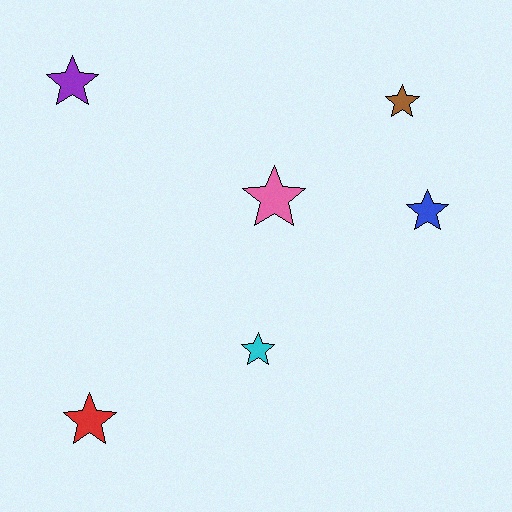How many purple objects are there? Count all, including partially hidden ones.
There is 1 purple object.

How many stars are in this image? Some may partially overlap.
There are 6 stars.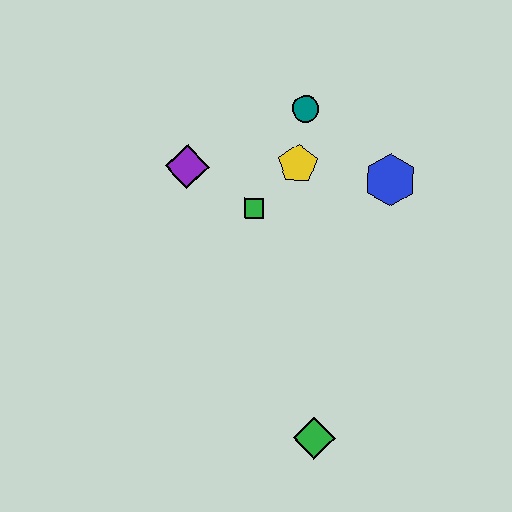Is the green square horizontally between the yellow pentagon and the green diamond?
No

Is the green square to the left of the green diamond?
Yes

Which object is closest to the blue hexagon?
The yellow pentagon is closest to the blue hexagon.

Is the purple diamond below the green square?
No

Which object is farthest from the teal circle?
The green diamond is farthest from the teal circle.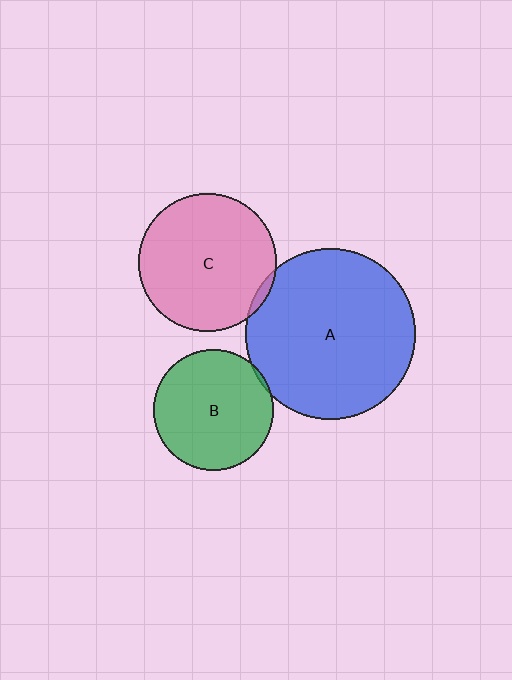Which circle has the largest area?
Circle A (blue).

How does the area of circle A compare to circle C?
Approximately 1.5 times.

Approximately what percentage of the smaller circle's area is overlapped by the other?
Approximately 5%.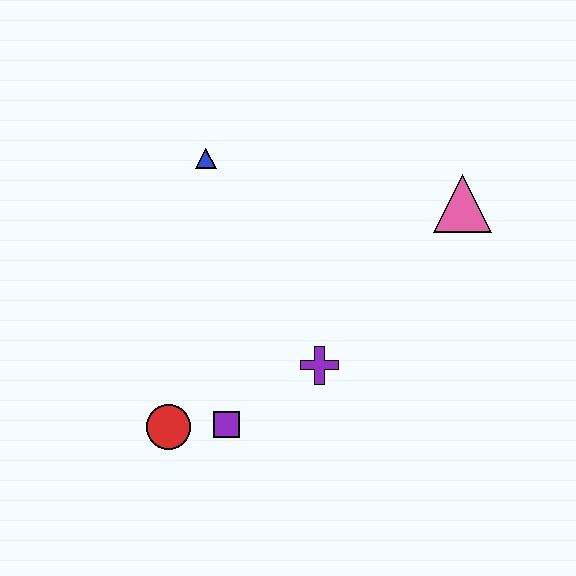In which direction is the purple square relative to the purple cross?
The purple square is to the left of the purple cross.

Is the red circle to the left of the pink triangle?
Yes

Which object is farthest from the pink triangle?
The red circle is farthest from the pink triangle.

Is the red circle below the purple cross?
Yes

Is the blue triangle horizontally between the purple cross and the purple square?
No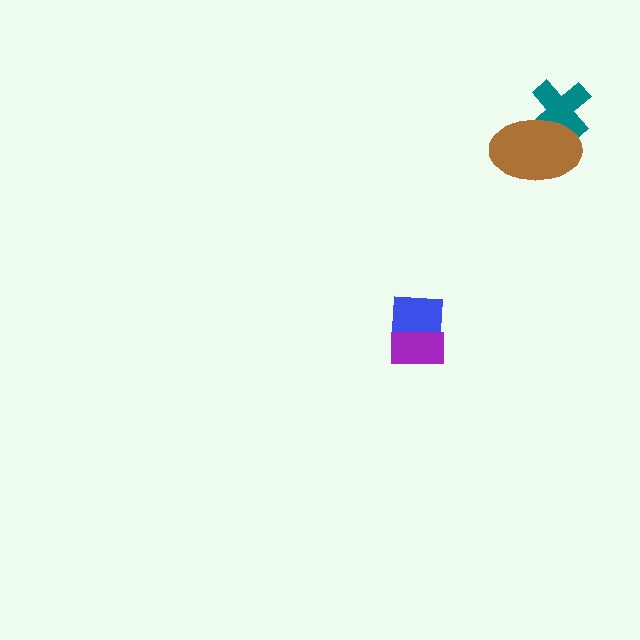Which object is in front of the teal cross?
The brown ellipse is in front of the teal cross.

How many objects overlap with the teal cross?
1 object overlaps with the teal cross.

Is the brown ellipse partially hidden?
No, no other shape covers it.